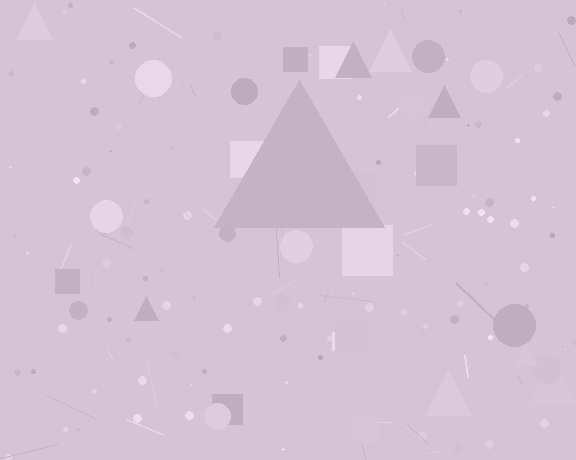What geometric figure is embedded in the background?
A triangle is embedded in the background.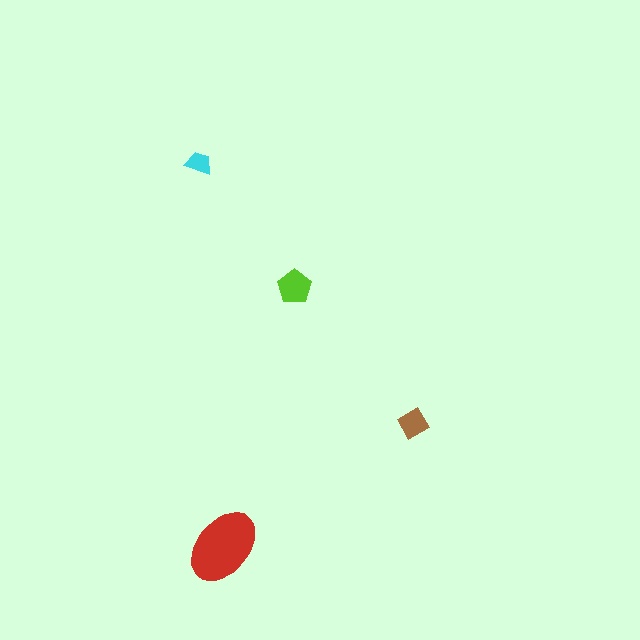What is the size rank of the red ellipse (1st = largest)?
1st.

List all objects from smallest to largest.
The cyan trapezoid, the brown diamond, the lime pentagon, the red ellipse.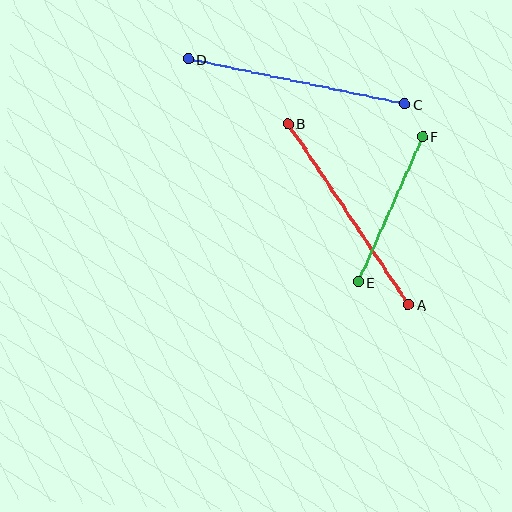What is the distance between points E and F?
The distance is approximately 159 pixels.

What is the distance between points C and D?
The distance is approximately 221 pixels.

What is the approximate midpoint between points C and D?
The midpoint is at approximately (296, 81) pixels.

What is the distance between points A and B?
The distance is approximately 217 pixels.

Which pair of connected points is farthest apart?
Points C and D are farthest apart.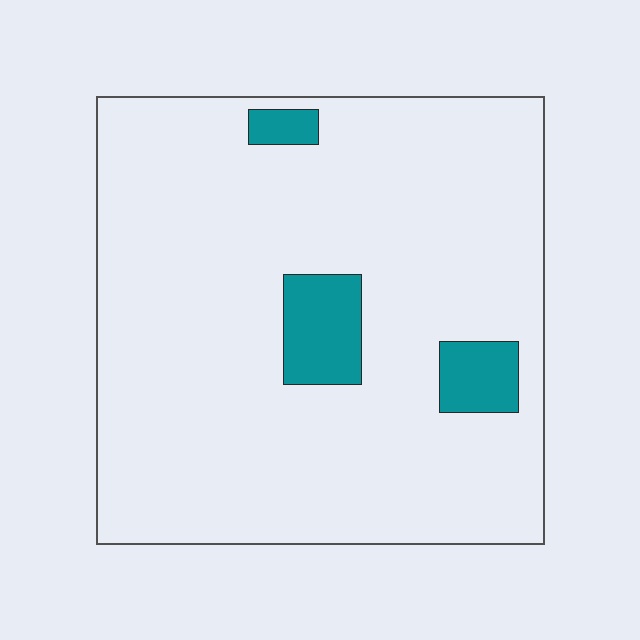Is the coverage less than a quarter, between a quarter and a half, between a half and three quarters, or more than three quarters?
Less than a quarter.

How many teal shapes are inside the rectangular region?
3.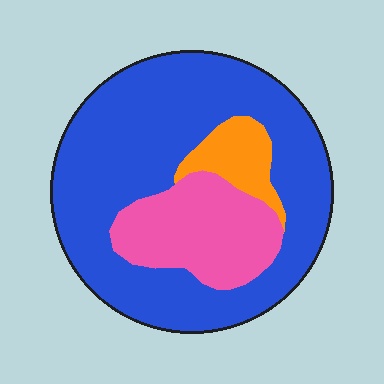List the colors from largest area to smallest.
From largest to smallest: blue, pink, orange.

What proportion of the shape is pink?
Pink takes up about one fifth (1/5) of the shape.